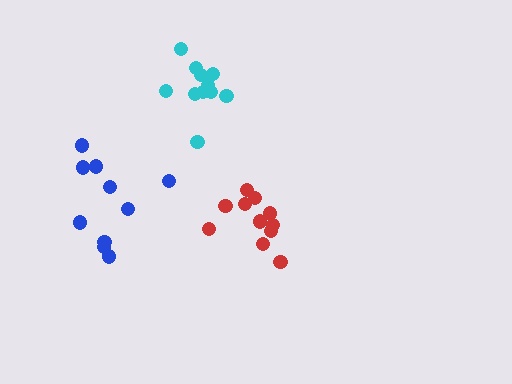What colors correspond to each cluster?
The clusters are colored: cyan, red, blue.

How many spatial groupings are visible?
There are 3 spatial groupings.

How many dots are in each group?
Group 1: 11 dots, Group 2: 11 dots, Group 3: 10 dots (32 total).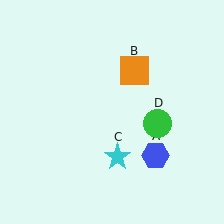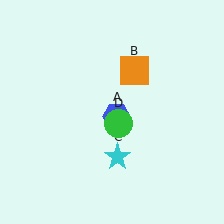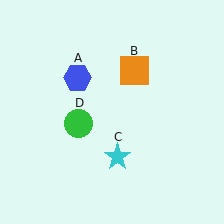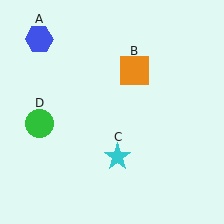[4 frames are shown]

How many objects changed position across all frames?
2 objects changed position: blue hexagon (object A), green circle (object D).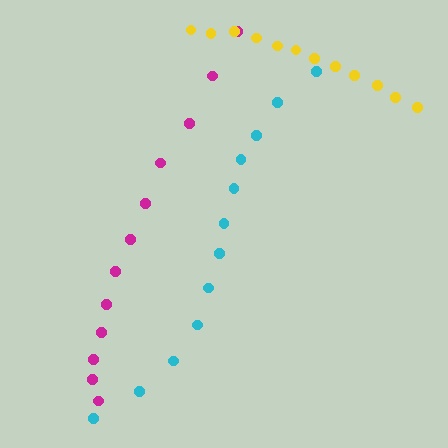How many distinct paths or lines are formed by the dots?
There are 3 distinct paths.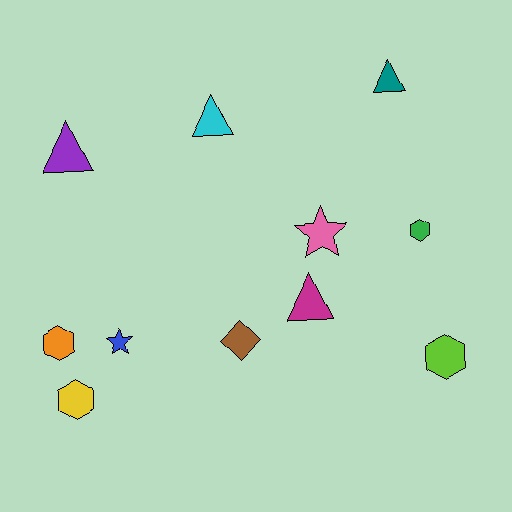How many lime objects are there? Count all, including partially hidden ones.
There is 1 lime object.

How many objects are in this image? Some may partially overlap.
There are 11 objects.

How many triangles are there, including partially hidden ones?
There are 4 triangles.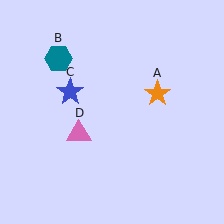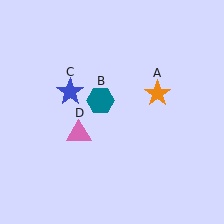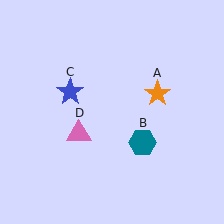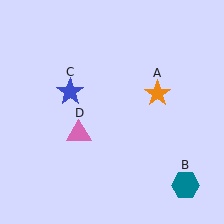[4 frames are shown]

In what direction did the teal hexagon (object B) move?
The teal hexagon (object B) moved down and to the right.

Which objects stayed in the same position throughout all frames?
Orange star (object A) and blue star (object C) and pink triangle (object D) remained stationary.